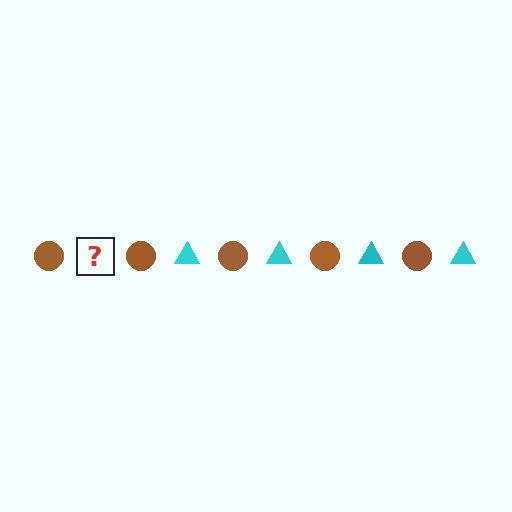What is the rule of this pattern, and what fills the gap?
The rule is that the pattern alternates between brown circle and cyan triangle. The gap should be filled with a cyan triangle.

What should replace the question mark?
The question mark should be replaced with a cyan triangle.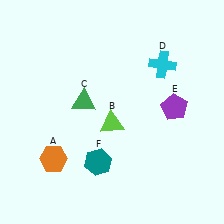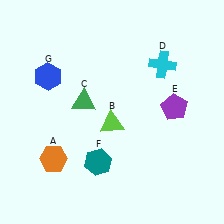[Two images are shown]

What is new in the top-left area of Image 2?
A blue hexagon (G) was added in the top-left area of Image 2.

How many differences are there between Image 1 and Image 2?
There is 1 difference between the two images.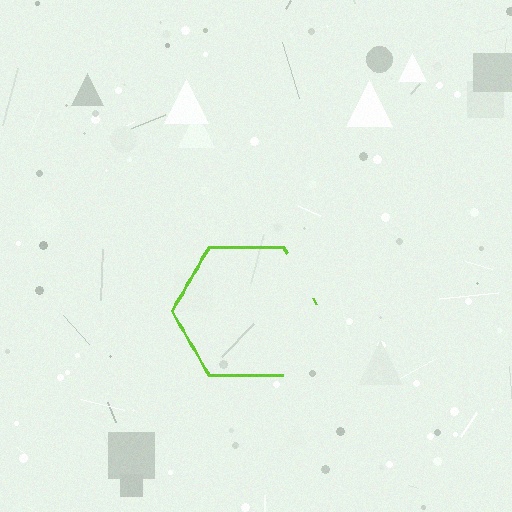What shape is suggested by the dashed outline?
The dashed outline suggests a hexagon.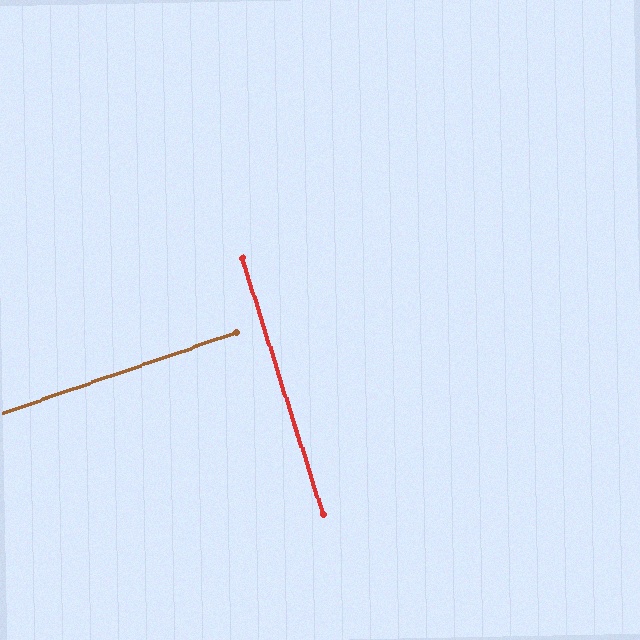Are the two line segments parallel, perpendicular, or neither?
Perpendicular — they meet at approximately 89°.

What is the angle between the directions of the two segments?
Approximately 89 degrees.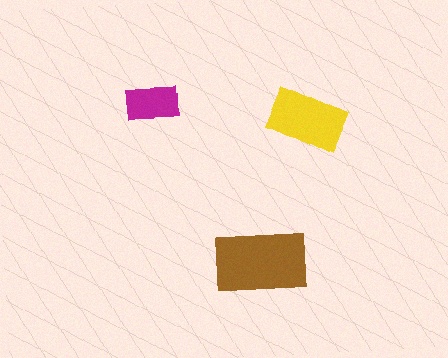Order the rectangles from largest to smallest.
the brown one, the yellow one, the magenta one.